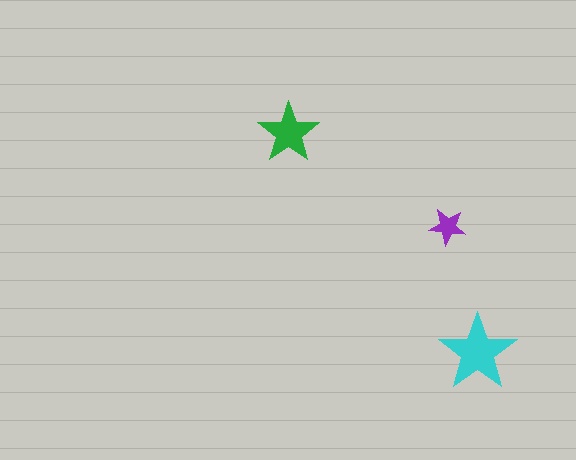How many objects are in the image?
There are 3 objects in the image.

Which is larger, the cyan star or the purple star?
The cyan one.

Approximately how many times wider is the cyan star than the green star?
About 1.5 times wider.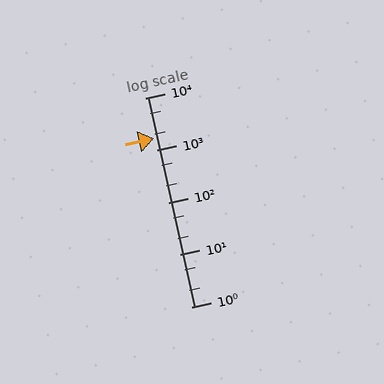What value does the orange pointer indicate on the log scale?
The pointer indicates approximately 1700.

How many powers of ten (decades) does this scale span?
The scale spans 4 decades, from 1 to 10000.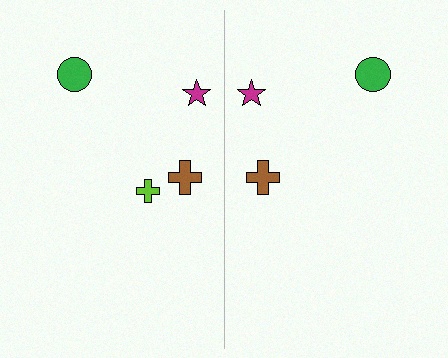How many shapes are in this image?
There are 7 shapes in this image.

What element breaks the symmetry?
A lime cross is missing from the right side.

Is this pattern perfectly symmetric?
No, the pattern is not perfectly symmetric. A lime cross is missing from the right side.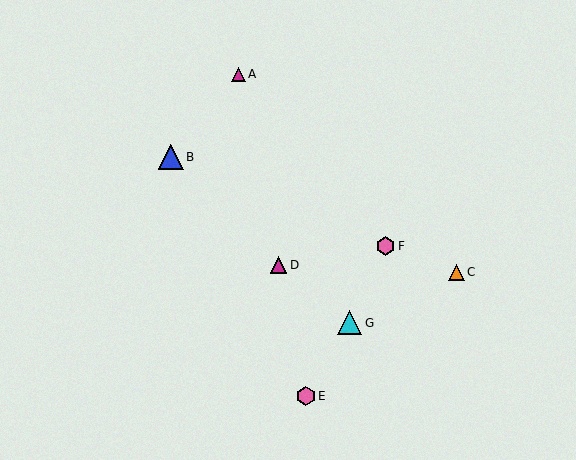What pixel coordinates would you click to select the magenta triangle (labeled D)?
Click at (279, 265) to select the magenta triangle D.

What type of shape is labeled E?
Shape E is a pink hexagon.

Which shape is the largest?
The blue triangle (labeled B) is the largest.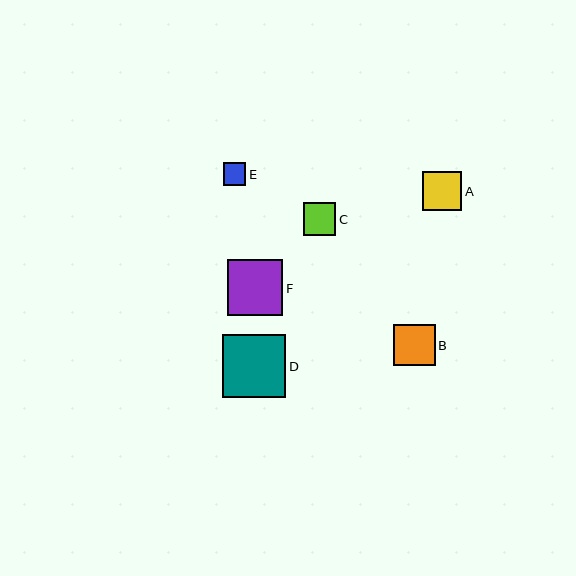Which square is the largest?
Square D is the largest with a size of approximately 63 pixels.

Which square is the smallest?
Square E is the smallest with a size of approximately 23 pixels.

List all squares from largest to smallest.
From largest to smallest: D, F, B, A, C, E.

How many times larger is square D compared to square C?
Square D is approximately 1.9 times the size of square C.